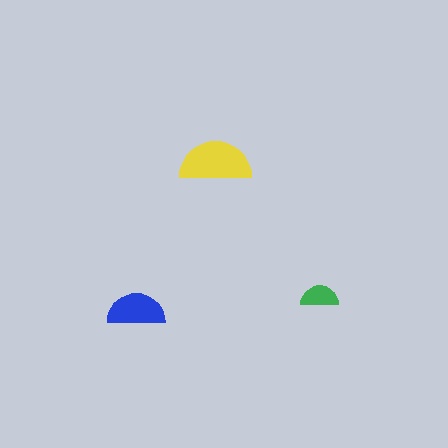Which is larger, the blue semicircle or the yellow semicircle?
The yellow one.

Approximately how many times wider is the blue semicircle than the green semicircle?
About 1.5 times wider.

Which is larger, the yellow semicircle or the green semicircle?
The yellow one.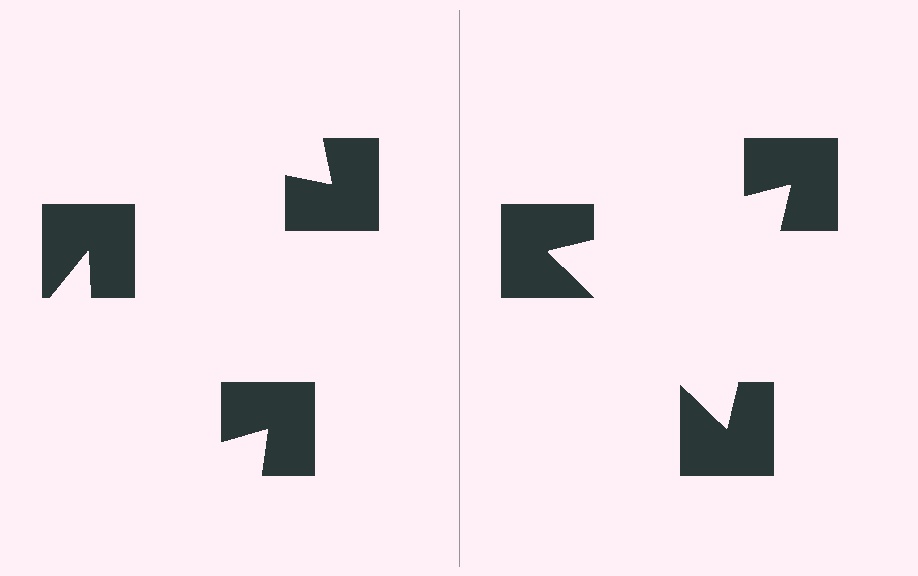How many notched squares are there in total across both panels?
6 — 3 on each side.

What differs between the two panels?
The notched squares are positioned identically on both sides; only the wedge orientations differ. On the right they align to a triangle; on the left they are misaligned.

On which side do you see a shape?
An illusory triangle appears on the right side. On the left side the wedge cuts are rotated, so no coherent shape forms.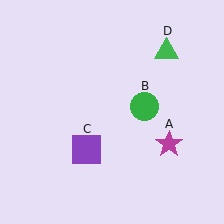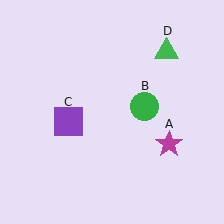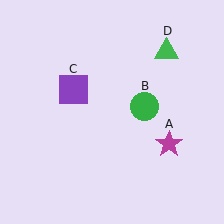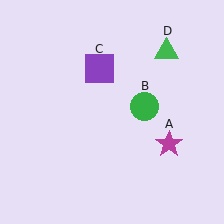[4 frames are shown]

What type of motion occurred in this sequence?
The purple square (object C) rotated clockwise around the center of the scene.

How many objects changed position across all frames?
1 object changed position: purple square (object C).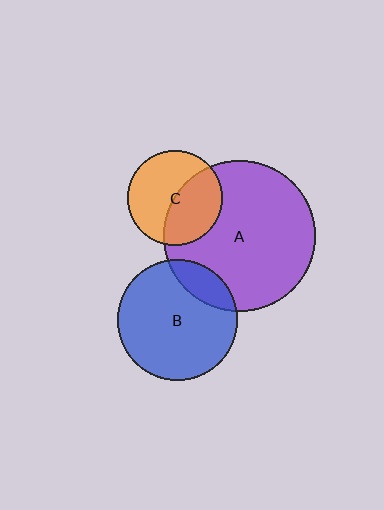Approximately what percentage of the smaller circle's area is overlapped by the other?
Approximately 45%.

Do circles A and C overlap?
Yes.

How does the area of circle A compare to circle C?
Approximately 2.5 times.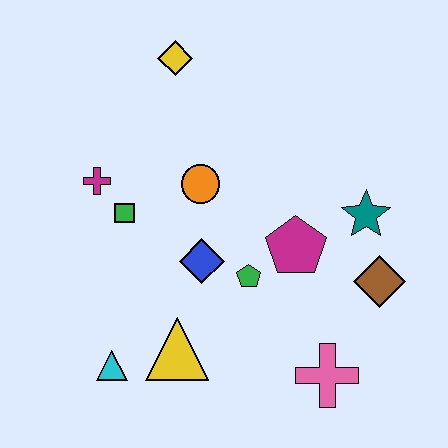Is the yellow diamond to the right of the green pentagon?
No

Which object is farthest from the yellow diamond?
The pink cross is farthest from the yellow diamond.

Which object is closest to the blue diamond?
The green pentagon is closest to the blue diamond.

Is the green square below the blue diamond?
No